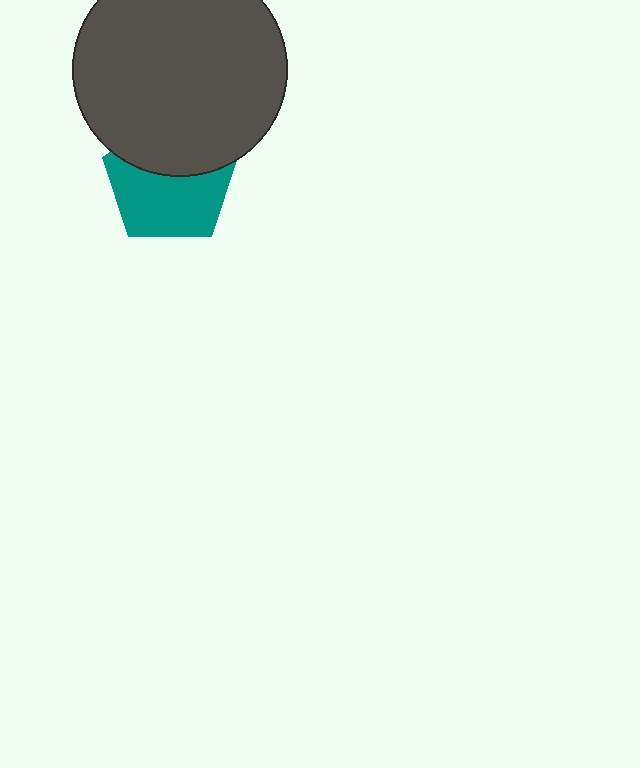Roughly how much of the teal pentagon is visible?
About half of it is visible (roughly 59%).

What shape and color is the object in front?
The object in front is a dark gray circle.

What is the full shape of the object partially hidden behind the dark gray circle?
The partially hidden object is a teal pentagon.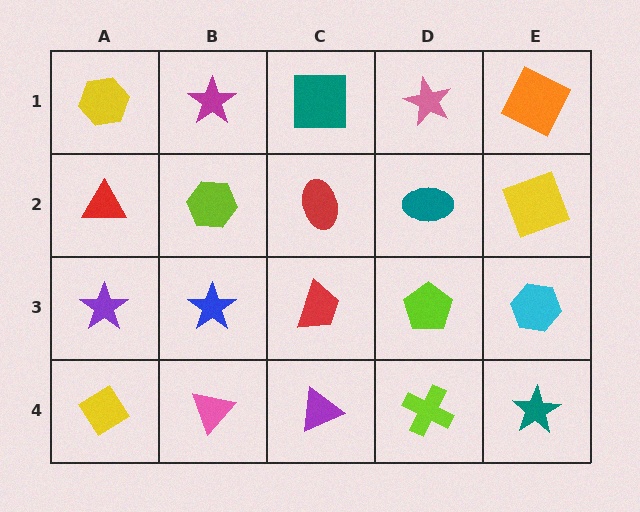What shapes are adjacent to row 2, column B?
A magenta star (row 1, column B), a blue star (row 3, column B), a red triangle (row 2, column A), a red ellipse (row 2, column C).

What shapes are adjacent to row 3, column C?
A red ellipse (row 2, column C), a purple triangle (row 4, column C), a blue star (row 3, column B), a lime pentagon (row 3, column D).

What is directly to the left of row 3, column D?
A red trapezoid.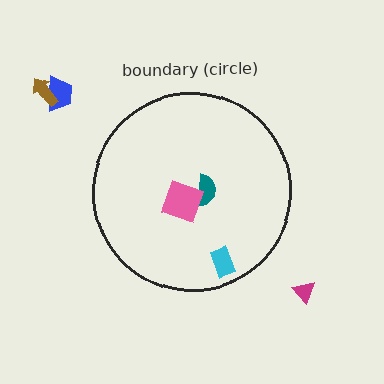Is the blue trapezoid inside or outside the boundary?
Outside.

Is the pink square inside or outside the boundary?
Inside.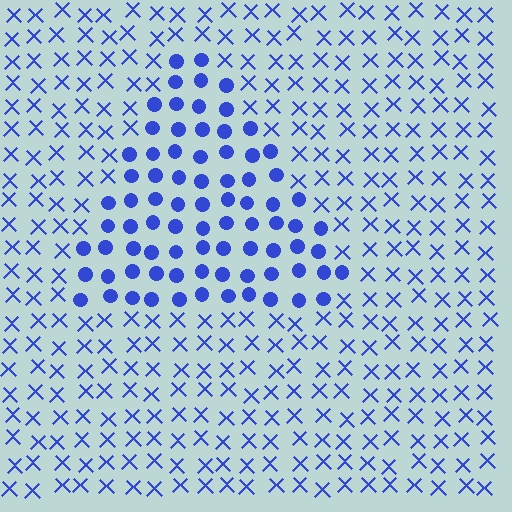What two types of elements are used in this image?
The image uses circles inside the triangle region and X marks outside it.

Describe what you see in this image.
The image is filled with small blue elements arranged in a uniform grid. A triangle-shaped region contains circles, while the surrounding area contains X marks. The boundary is defined purely by the change in element shape.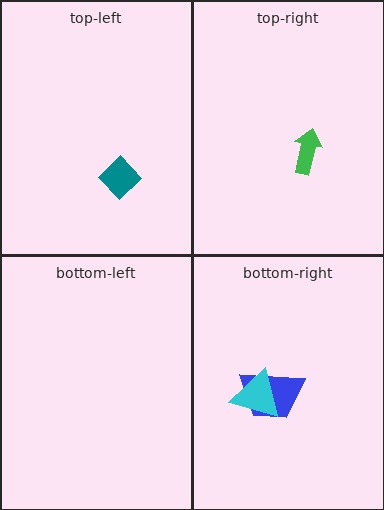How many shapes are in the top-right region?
1.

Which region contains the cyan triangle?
The bottom-right region.